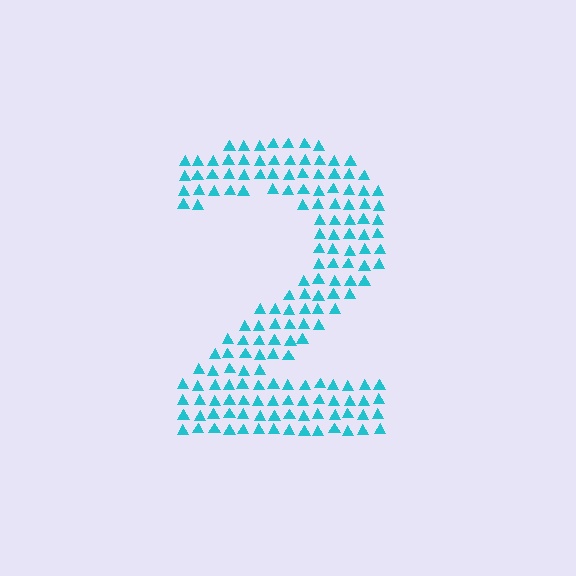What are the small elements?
The small elements are triangles.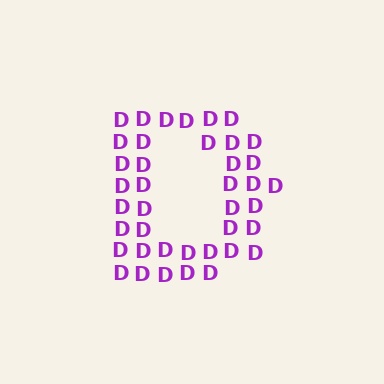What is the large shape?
The large shape is the letter D.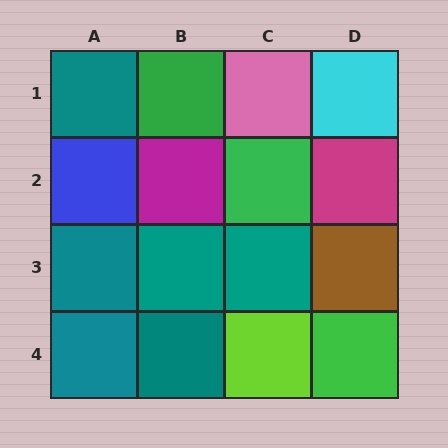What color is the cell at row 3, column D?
Brown.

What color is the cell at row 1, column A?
Teal.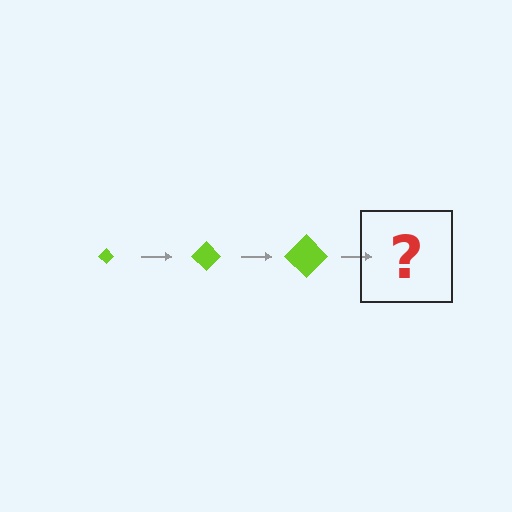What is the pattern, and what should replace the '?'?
The pattern is that the diamond gets progressively larger each step. The '?' should be a lime diamond, larger than the previous one.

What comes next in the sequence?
The next element should be a lime diamond, larger than the previous one.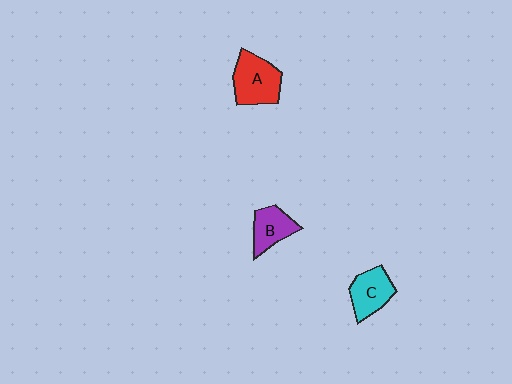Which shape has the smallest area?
Shape B (purple).